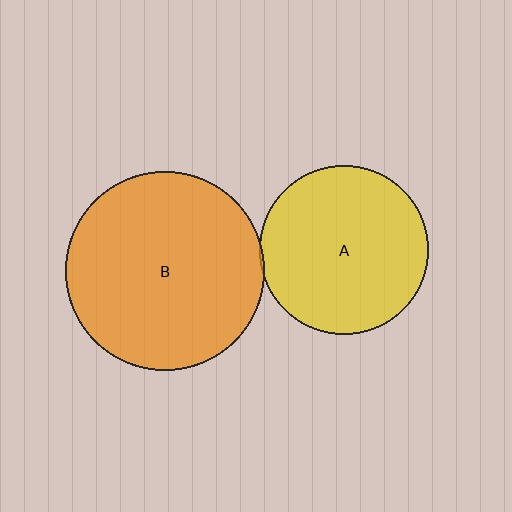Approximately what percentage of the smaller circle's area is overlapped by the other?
Approximately 5%.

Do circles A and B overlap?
Yes.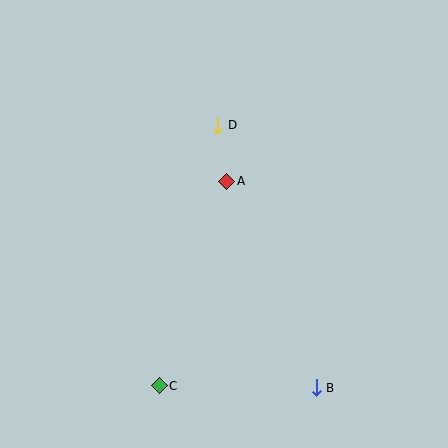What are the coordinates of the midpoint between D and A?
The midpoint between D and A is at (222, 153).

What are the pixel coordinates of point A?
Point A is at (227, 181).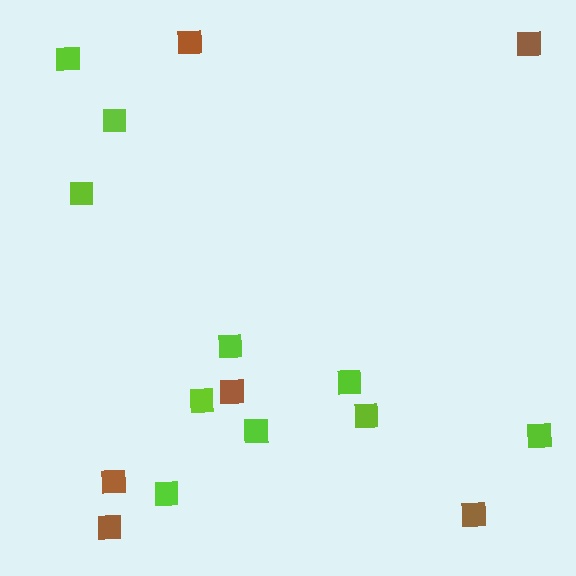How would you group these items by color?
There are 2 groups: one group of lime squares (10) and one group of brown squares (6).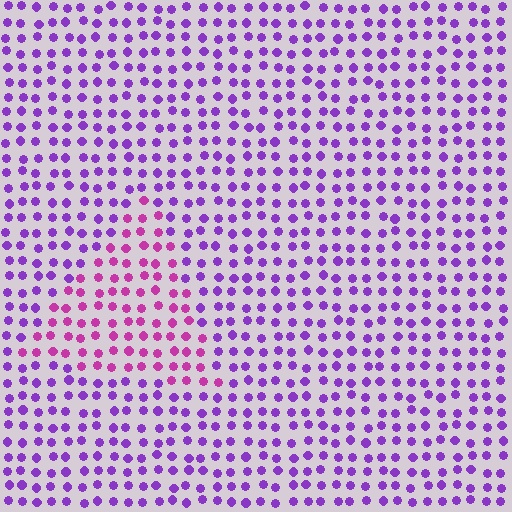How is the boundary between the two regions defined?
The boundary is defined purely by a slight shift in hue (about 37 degrees). Spacing, size, and orientation are identical on both sides.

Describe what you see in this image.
The image is filled with small purple elements in a uniform arrangement. A triangle-shaped region is visible where the elements are tinted to a slightly different hue, forming a subtle color boundary.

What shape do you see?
I see a triangle.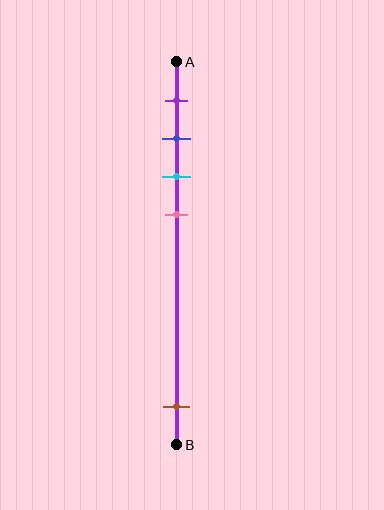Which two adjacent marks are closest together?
The blue and cyan marks are the closest adjacent pair.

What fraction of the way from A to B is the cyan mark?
The cyan mark is approximately 30% (0.3) of the way from A to B.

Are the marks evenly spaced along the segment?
No, the marks are not evenly spaced.